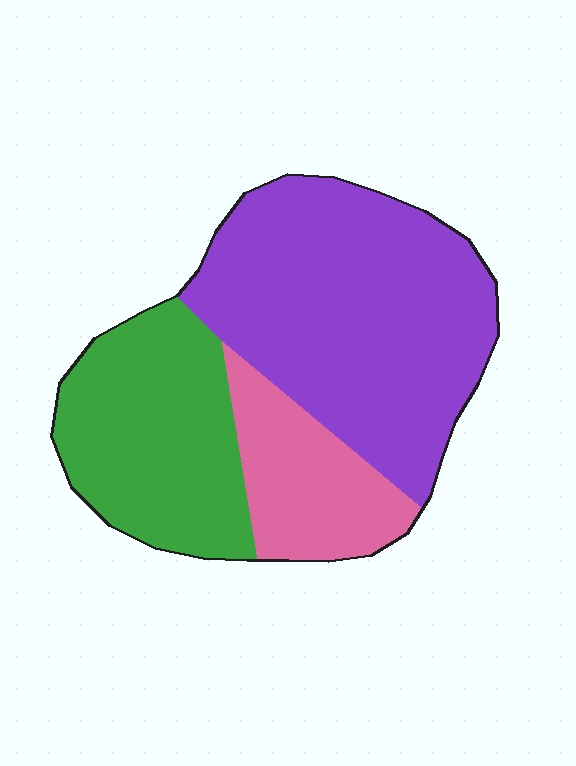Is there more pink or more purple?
Purple.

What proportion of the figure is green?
Green covers about 30% of the figure.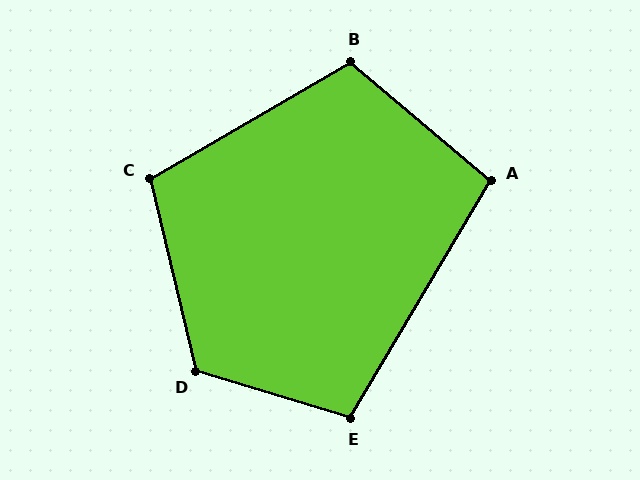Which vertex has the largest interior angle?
D, at approximately 120 degrees.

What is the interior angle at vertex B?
Approximately 110 degrees (obtuse).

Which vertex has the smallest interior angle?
A, at approximately 100 degrees.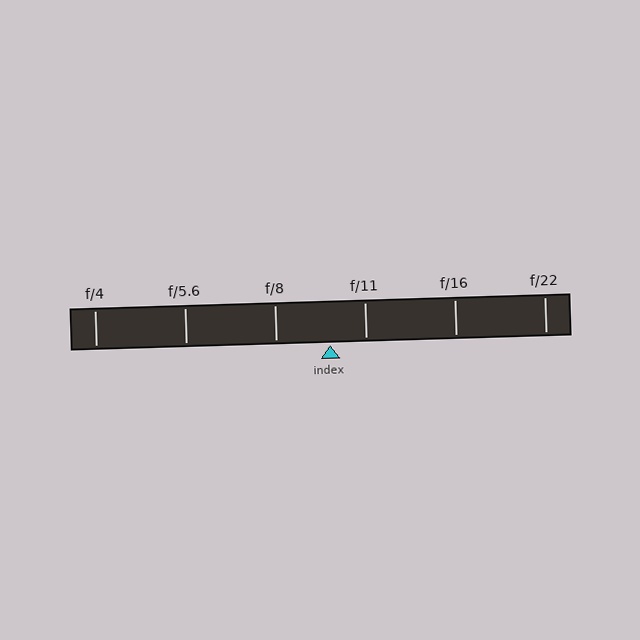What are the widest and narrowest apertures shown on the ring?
The widest aperture shown is f/4 and the narrowest is f/22.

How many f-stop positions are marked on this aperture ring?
There are 6 f-stop positions marked.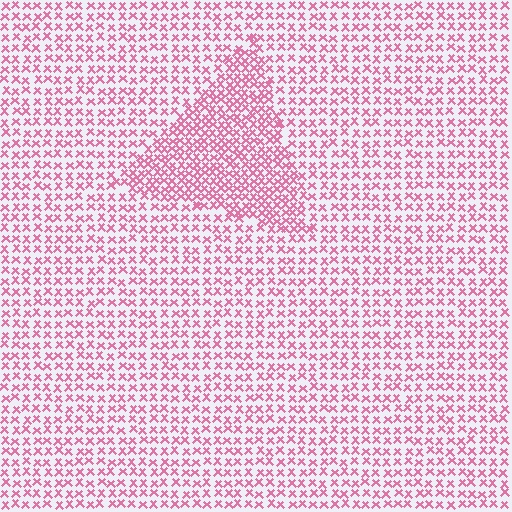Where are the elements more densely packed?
The elements are more densely packed inside the triangle boundary.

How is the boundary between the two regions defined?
The boundary is defined by a change in element density (approximately 1.7x ratio). All elements are the same color, size, and shape.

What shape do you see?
I see a triangle.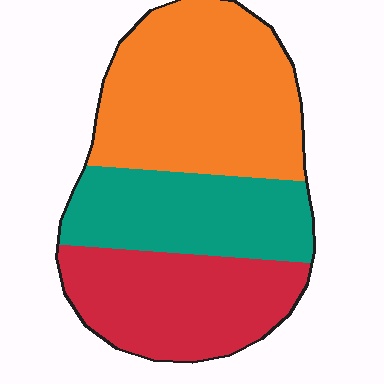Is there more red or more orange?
Orange.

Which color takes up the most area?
Orange, at roughly 45%.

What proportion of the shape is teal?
Teal covers about 25% of the shape.